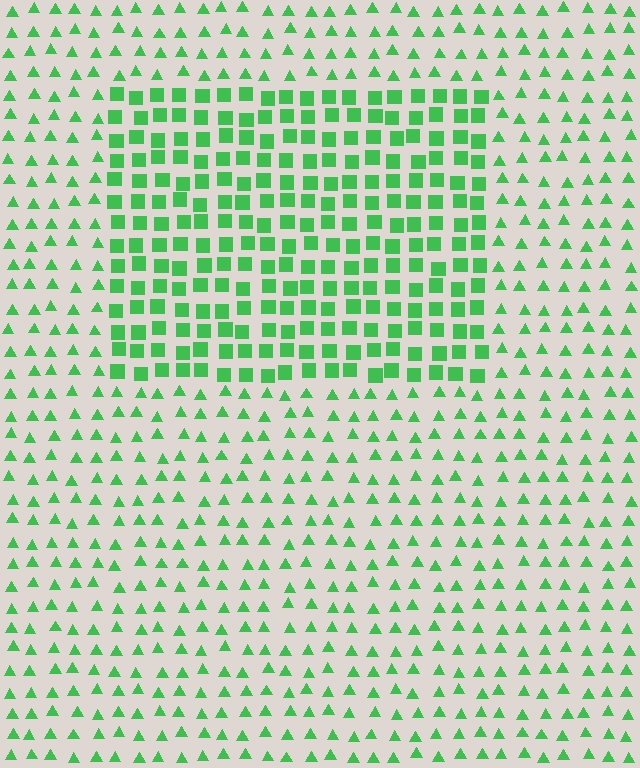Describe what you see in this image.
The image is filled with small green elements arranged in a uniform grid. A rectangle-shaped region contains squares, while the surrounding area contains triangles. The boundary is defined purely by the change in element shape.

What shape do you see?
I see a rectangle.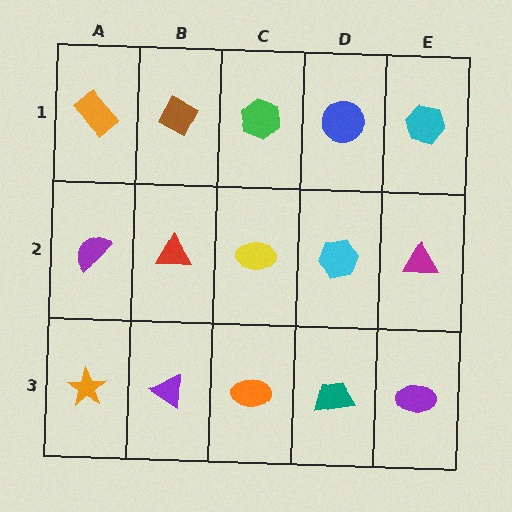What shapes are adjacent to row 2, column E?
A cyan hexagon (row 1, column E), a purple ellipse (row 3, column E), a cyan hexagon (row 2, column D).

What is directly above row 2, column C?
A green hexagon.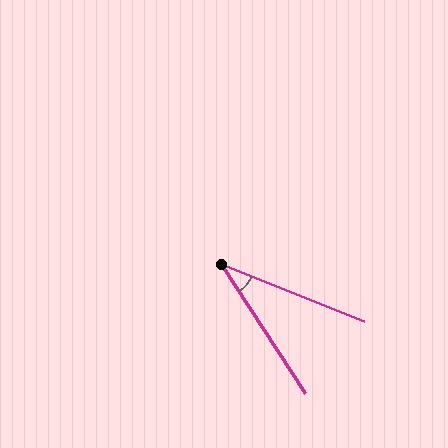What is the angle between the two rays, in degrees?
Approximately 35 degrees.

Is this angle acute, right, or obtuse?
It is acute.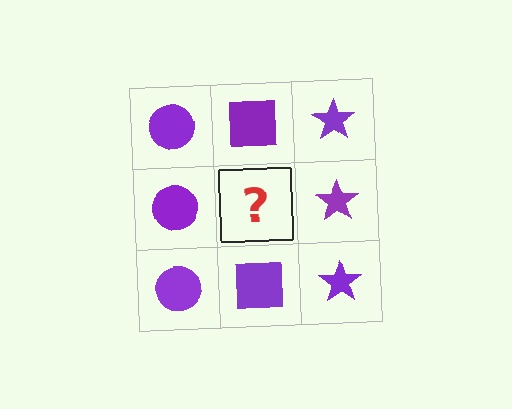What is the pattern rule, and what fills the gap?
The rule is that each column has a consistent shape. The gap should be filled with a purple square.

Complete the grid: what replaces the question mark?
The question mark should be replaced with a purple square.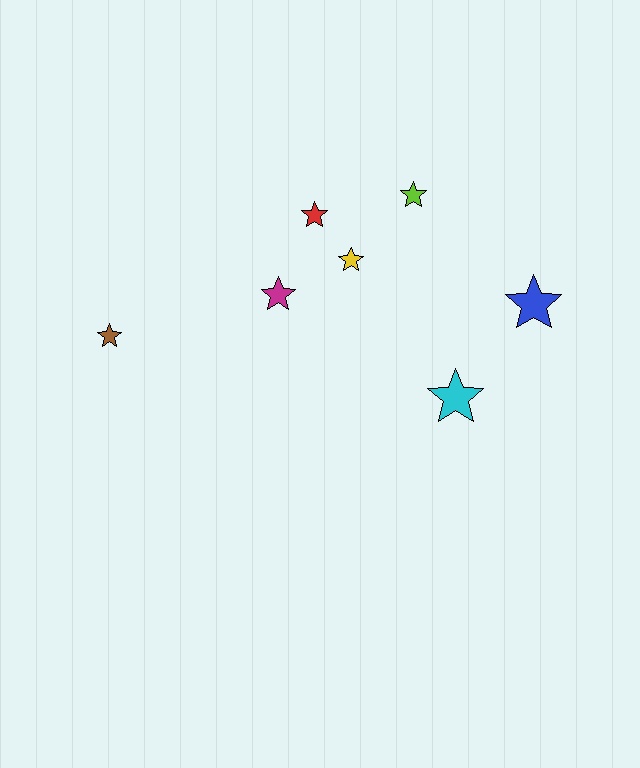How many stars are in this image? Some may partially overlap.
There are 7 stars.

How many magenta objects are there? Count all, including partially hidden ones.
There is 1 magenta object.